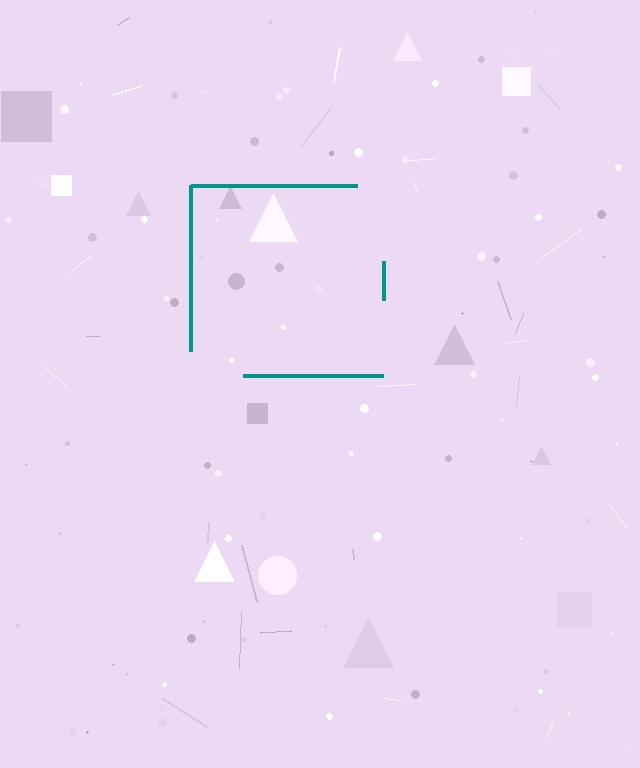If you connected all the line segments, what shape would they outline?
They would outline a square.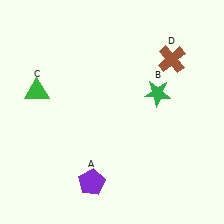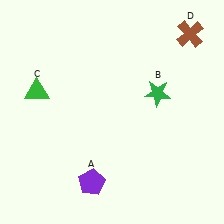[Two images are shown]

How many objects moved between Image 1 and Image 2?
1 object moved between the two images.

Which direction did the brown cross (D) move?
The brown cross (D) moved up.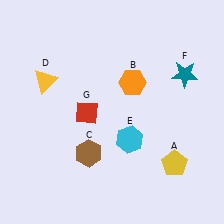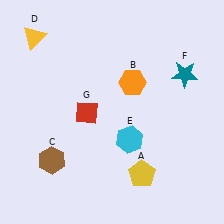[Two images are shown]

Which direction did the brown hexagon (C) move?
The brown hexagon (C) moved left.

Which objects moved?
The objects that moved are: the yellow pentagon (A), the brown hexagon (C), the yellow triangle (D).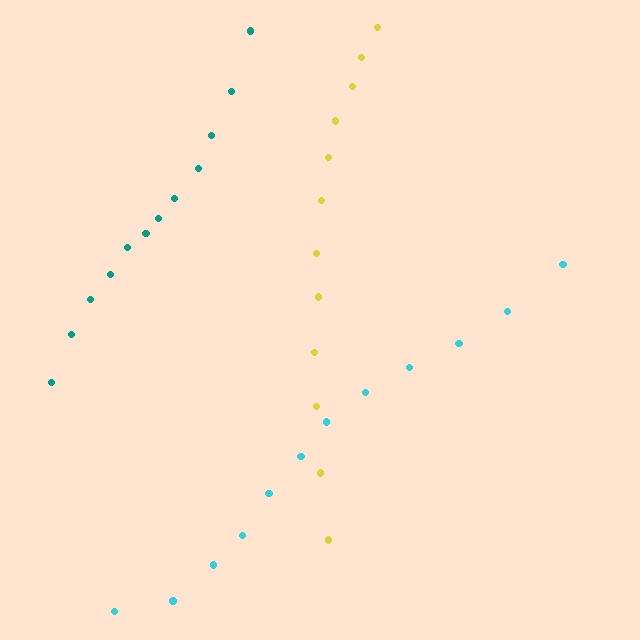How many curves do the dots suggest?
There are 3 distinct paths.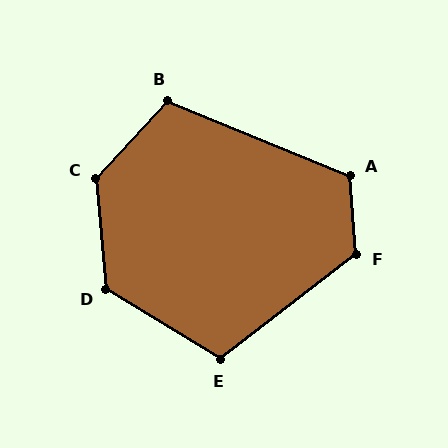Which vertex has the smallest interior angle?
B, at approximately 110 degrees.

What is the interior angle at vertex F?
Approximately 124 degrees (obtuse).